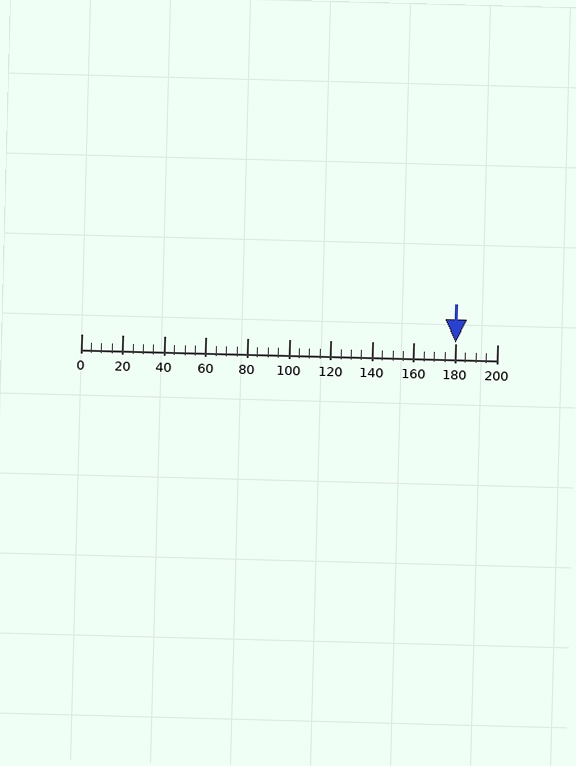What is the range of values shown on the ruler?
The ruler shows values from 0 to 200.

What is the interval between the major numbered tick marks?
The major tick marks are spaced 20 units apart.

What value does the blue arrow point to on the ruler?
The blue arrow points to approximately 180.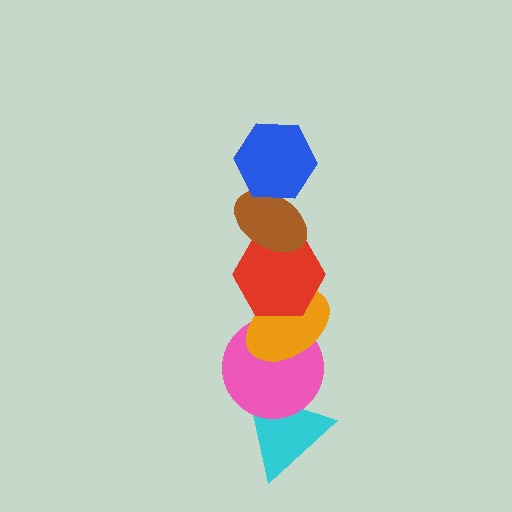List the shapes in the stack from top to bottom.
From top to bottom: the blue hexagon, the brown ellipse, the red hexagon, the orange ellipse, the pink circle, the cyan triangle.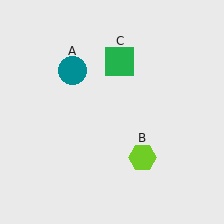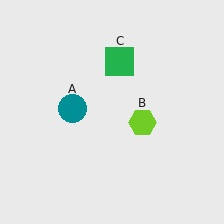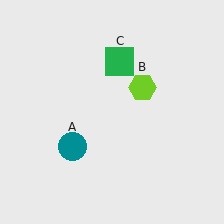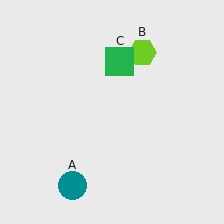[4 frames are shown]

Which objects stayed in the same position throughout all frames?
Green square (object C) remained stationary.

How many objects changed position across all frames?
2 objects changed position: teal circle (object A), lime hexagon (object B).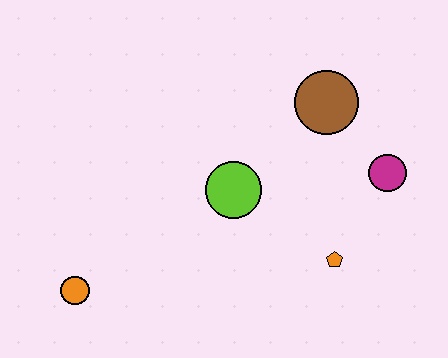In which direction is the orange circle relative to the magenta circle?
The orange circle is to the left of the magenta circle.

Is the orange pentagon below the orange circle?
No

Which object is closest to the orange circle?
The lime circle is closest to the orange circle.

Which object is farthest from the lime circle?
The orange circle is farthest from the lime circle.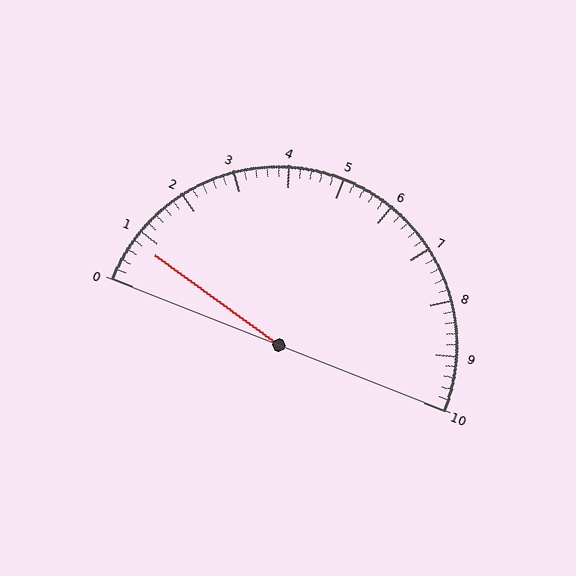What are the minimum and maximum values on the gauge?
The gauge ranges from 0 to 10.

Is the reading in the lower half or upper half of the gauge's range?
The reading is in the lower half of the range (0 to 10).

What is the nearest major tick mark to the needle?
The nearest major tick mark is 1.